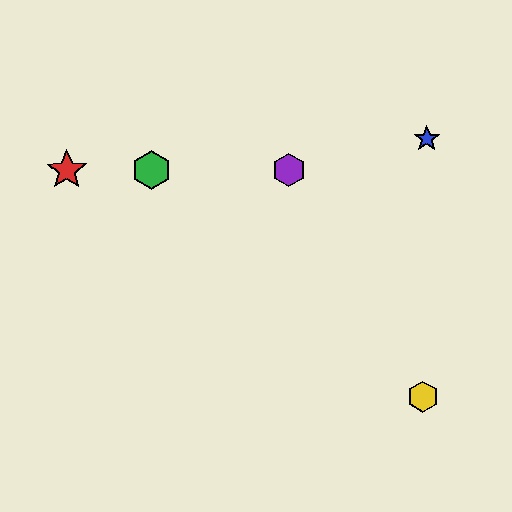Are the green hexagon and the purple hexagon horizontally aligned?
Yes, both are at y≈170.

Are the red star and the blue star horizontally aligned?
No, the red star is at y≈171 and the blue star is at y≈138.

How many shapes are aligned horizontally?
3 shapes (the red star, the green hexagon, the purple hexagon) are aligned horizontally.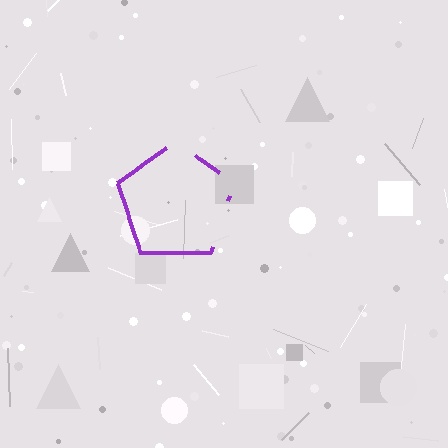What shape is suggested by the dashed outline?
The dashed outline suggests a pentagon.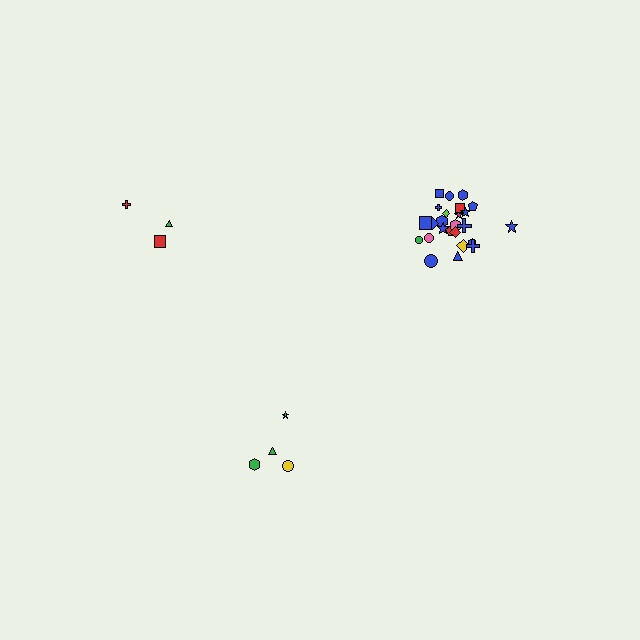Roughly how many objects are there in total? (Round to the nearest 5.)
Roughly 30 objects in total.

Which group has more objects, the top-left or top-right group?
The top-right group.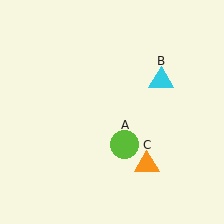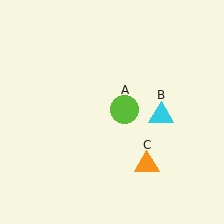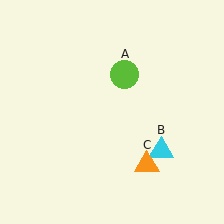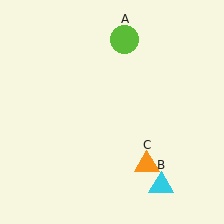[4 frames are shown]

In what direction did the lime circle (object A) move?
The lime circle (object A) moved up.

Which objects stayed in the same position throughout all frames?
Orange triangle (object C) remained stationary.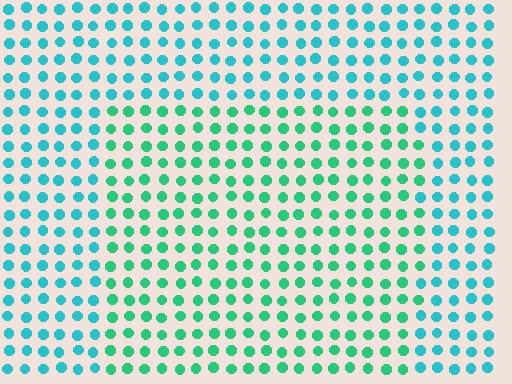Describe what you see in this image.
The image is filled with small cyan elements in a uniform arrangement. A rectangle-shaped region is visible where the elements are tinted to a slightly different hue, forming a subtle color boundary.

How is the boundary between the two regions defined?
The boundary is defined purely by a slight shift in hue (about 31 degrees). Spacing, size, and orientation are identical on both sides.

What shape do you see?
I see a rectangle.